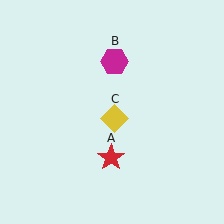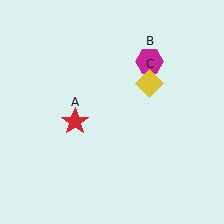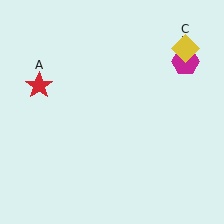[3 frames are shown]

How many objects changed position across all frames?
3 objects changed position: red star (object A), magenta hexagon (object B), yellow diamond (object C).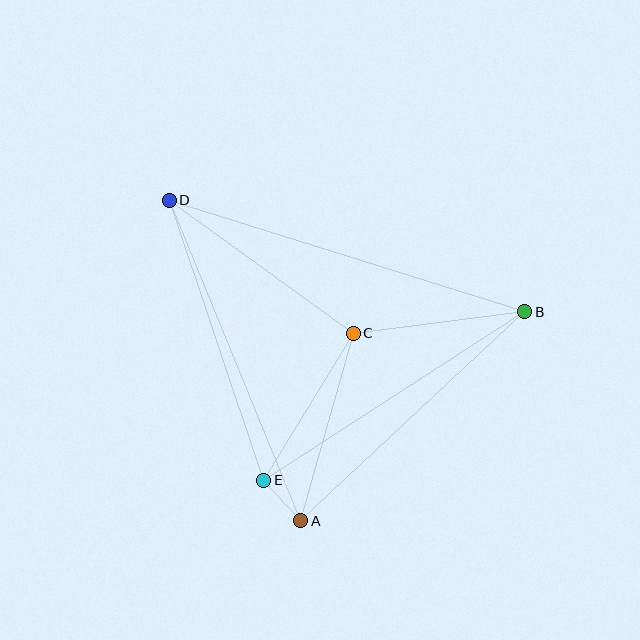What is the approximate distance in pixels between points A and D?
The distance between A and D is approximately 346 pixels.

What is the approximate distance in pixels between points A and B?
The distance between A and B is approximately 306 pixels.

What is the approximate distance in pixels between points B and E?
The distance between B and E is approximately 311 pixels.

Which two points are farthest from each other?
Points B and D are farthest from each other.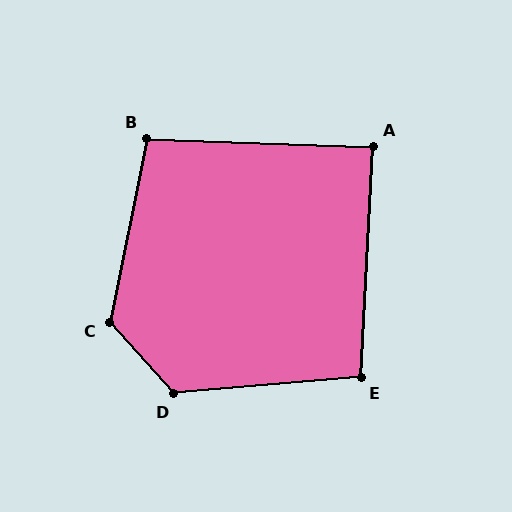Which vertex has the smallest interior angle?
A, at approximately 89 degrees.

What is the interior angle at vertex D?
Approximately 127 degrees (obtuse).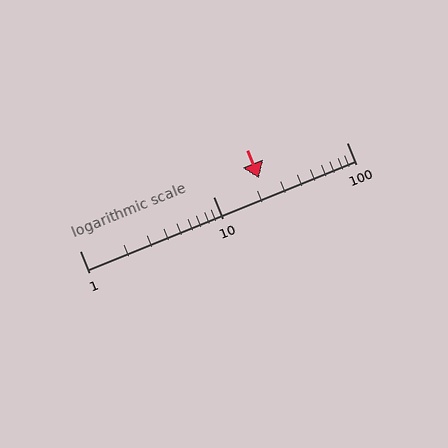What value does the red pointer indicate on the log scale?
The pointer indicates approximately 22.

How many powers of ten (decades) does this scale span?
The scale spans 2 decades, from 1 to 100.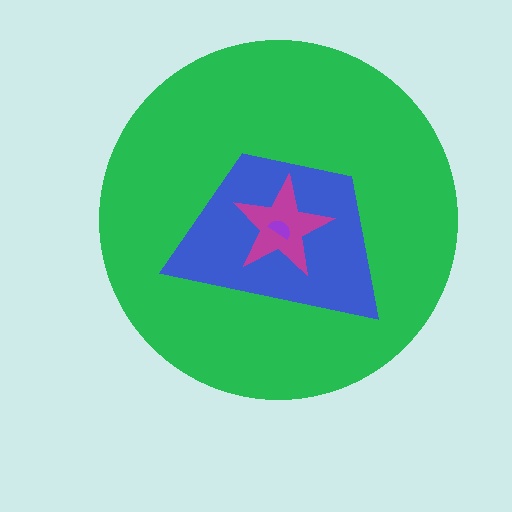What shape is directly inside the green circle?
The blue trapezoid.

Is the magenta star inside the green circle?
Yes.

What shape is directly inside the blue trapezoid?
The magenta star.